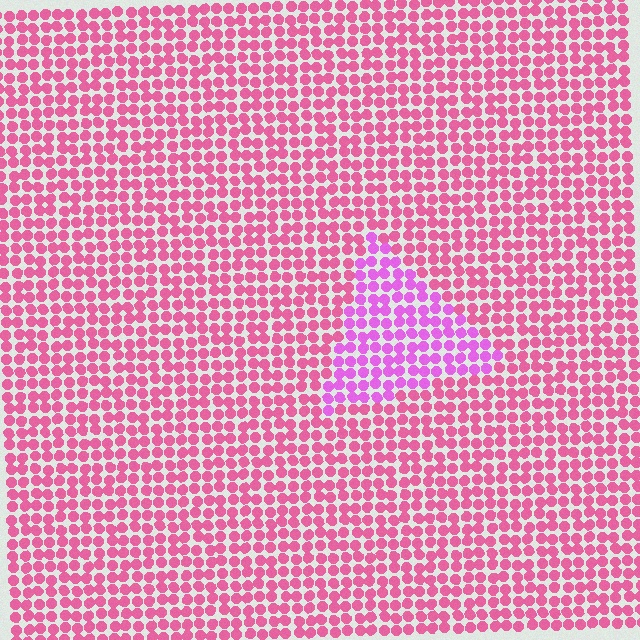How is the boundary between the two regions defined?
The boundary is defined purely by a slight shift in hue (about 34 degrees). Spacing, size, and orientation are identical on both sides.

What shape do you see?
I see a triangle.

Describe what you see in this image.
The image is filled with small pink elements in a uniform arrangement. A triangle-shaped region is visible where the elements are tinted to a slightly different hue, forming a subtle color boundary.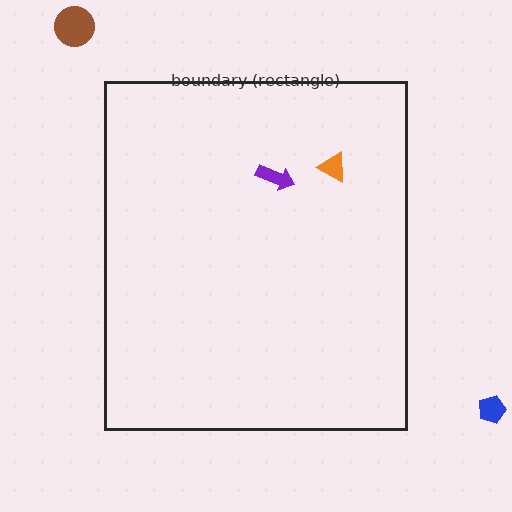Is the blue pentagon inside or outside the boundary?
Outside.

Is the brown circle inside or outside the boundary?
Outside.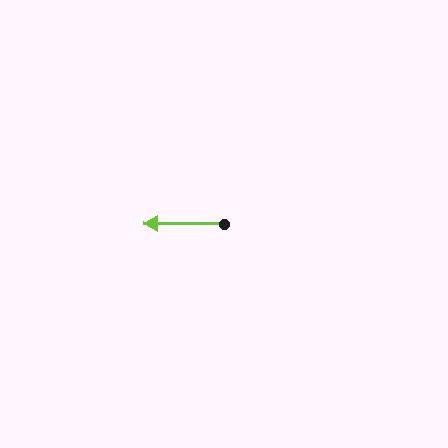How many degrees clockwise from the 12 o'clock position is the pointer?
Approximately 270 degrees.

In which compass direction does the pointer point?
West.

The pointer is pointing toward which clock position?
Roughly 9 o'clock.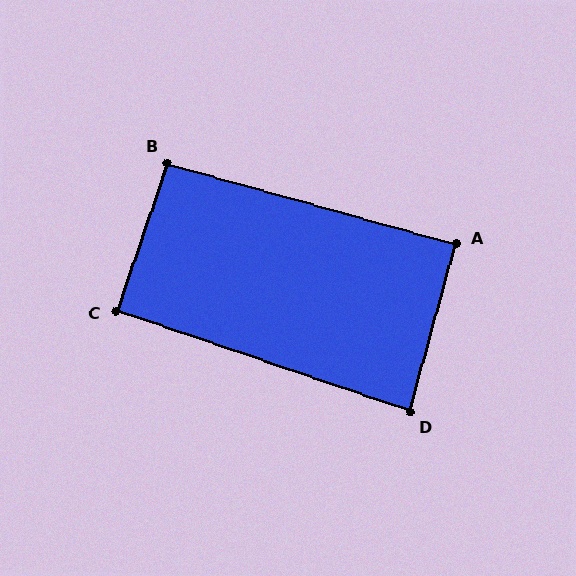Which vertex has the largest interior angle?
B, at approximately 93 degrees.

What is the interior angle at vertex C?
Approximately 90 degrees (approximately right).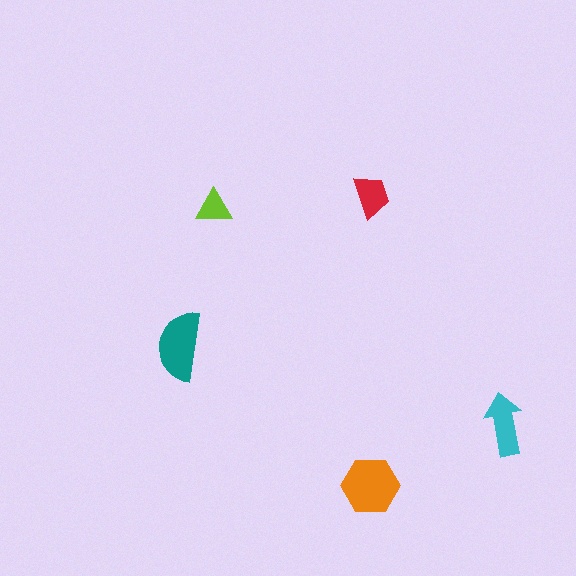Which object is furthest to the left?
The teal semicircle is leftmost.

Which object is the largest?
The orange hexagon.